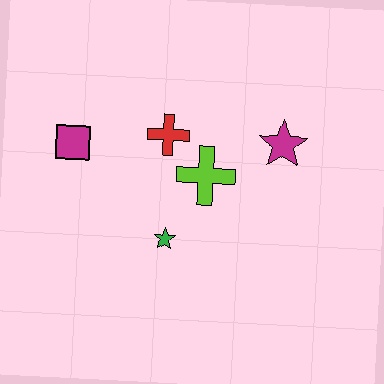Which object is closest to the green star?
The lime cross is closest to the green star.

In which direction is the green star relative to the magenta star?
The green star is to the left of the magenta star.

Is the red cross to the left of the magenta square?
No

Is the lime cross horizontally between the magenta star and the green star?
Yes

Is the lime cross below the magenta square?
Yes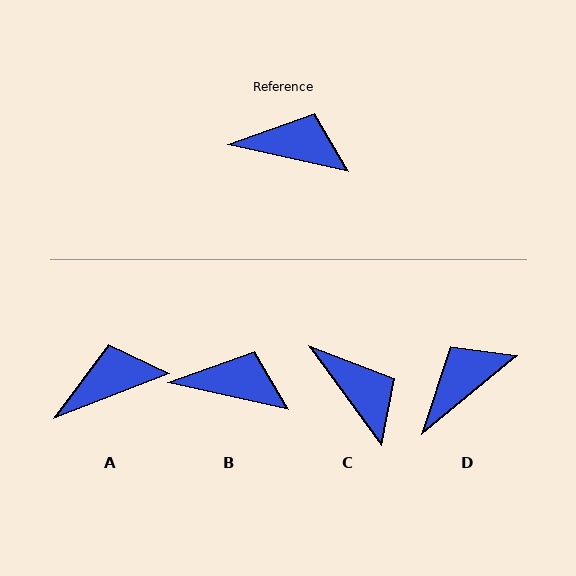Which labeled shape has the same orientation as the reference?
B.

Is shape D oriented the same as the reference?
No, it is off by about 52 degrees.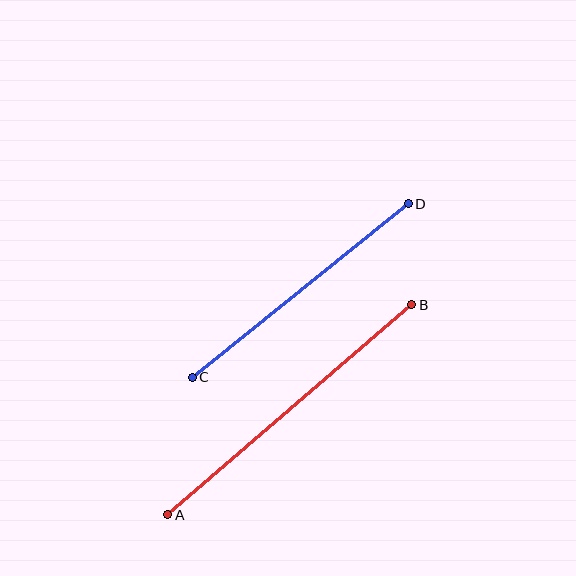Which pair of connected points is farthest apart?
Points A and B are farthest apart.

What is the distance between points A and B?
The distance is approximately 322 pixels.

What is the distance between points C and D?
The distance is approximately 277 pixels.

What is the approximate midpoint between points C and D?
The midpoint is at approximately (300, 291) pixels.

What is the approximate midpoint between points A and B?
The midpoint is at approximately (290, 410) pixels.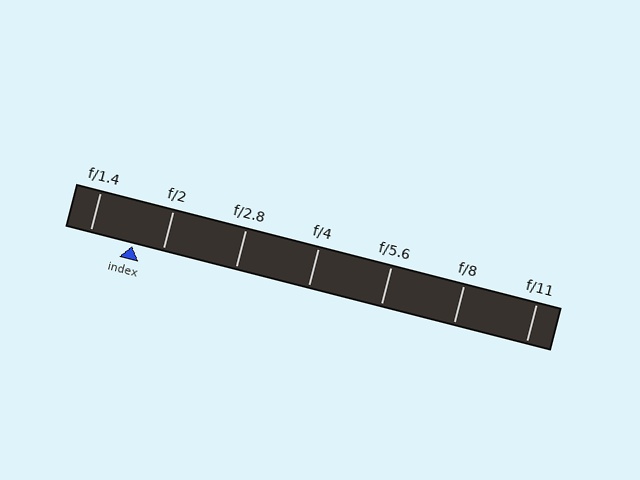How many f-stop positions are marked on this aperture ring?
There are 7 f-stop positions marked.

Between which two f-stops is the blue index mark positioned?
The index mark is between f/1.4 and f/2.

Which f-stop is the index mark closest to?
The index mark is closest to f/2.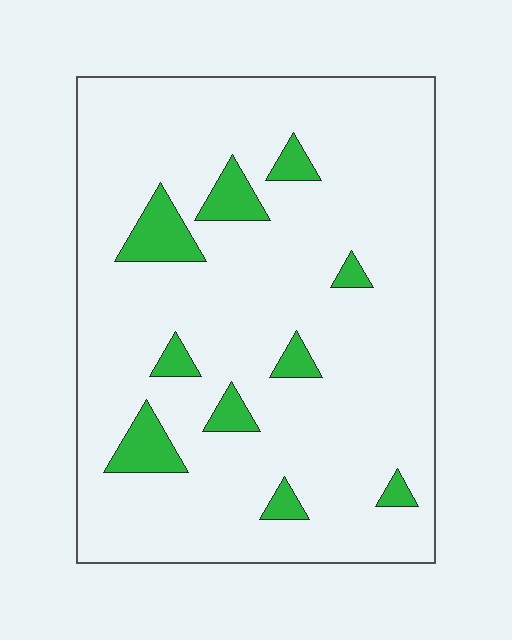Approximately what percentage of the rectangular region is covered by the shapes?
Approximately 10%.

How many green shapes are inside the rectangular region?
10.